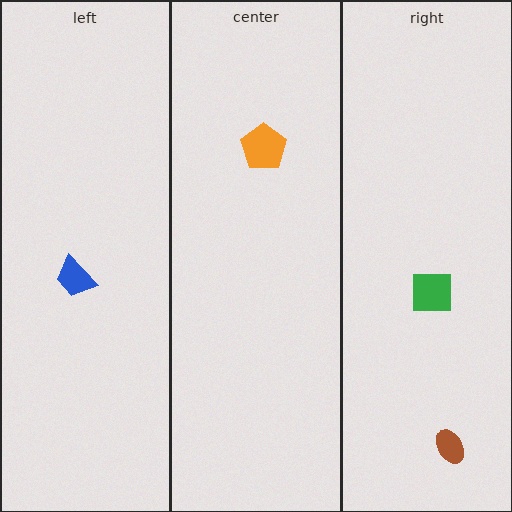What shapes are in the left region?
The blue trapezoid.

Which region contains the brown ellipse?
The right region.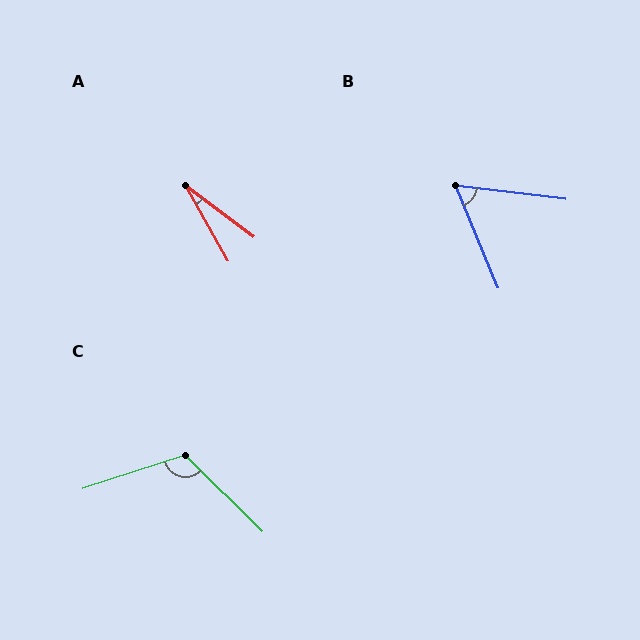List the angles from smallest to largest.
A (24°), B (60°), C (117°).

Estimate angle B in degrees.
Approximately 60 degrees.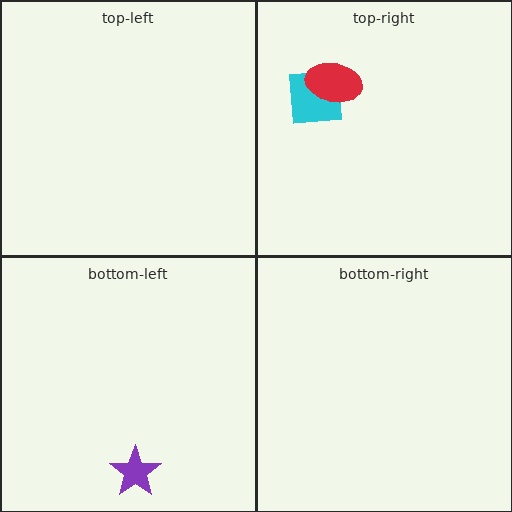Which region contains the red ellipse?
The top-right region.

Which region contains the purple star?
The bottom-left region.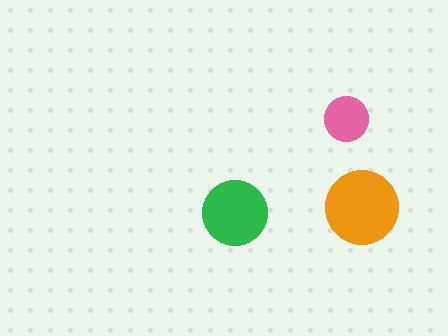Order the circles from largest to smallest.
the orange one, the green one, the pink one.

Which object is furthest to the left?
The green circle is leftmost.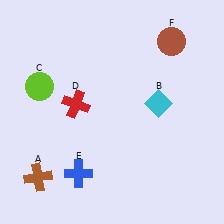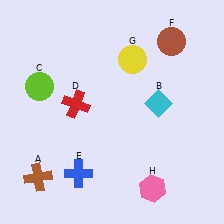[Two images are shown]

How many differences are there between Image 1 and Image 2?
There are 2 differences between the two images.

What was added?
A yellow circle (G), a pink hexagon (H) were added in Image 2.